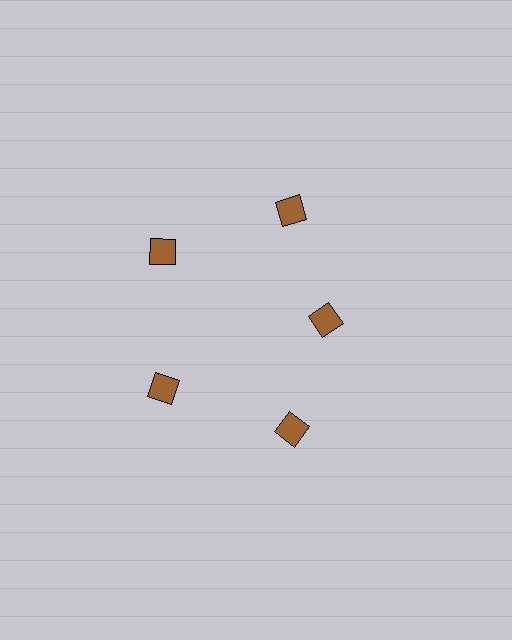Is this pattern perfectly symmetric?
No. The 5 brown diamonds are arranged in a ring, but one element near the 3 o'clock position is pulled inward toward the center, breaking the 5-fold rotational symmetry.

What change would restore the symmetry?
The symmetry would be restored by moving it outward, back onto the ring so that all 5 diamonds sit at equal angles and equal distance from the center.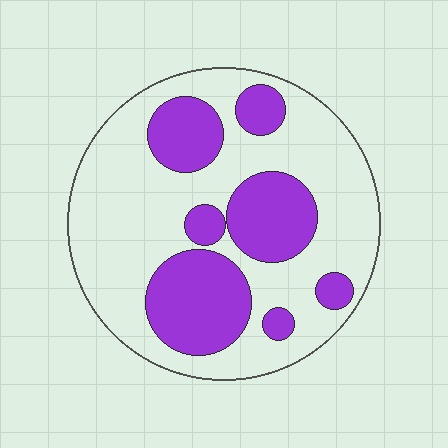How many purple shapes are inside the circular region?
7.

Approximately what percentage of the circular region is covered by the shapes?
Approximately 35%.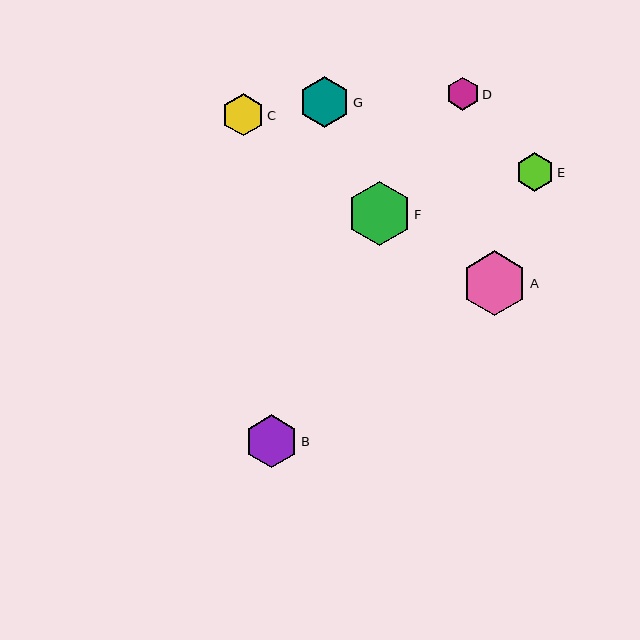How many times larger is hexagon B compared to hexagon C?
Hexagon B is approximately 1.3 times the size of hexagon C.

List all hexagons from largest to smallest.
From largest to smallest: A, F, B, G, C, E, D.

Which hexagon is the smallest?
Hexagon D is the smallest with a size of approximately 33 pixels.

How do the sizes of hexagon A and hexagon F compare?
Hexagon A and hexagon F are approximately the same size.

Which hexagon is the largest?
Hexagon A is the largest with a size of approximately 65 pixels.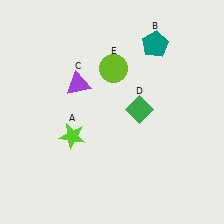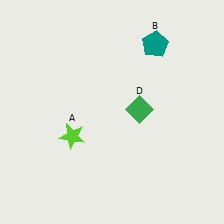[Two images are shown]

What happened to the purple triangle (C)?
The purple triangle (C) was removed in Image 2. It was in the top-left area of Image 1.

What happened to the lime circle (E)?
The lime circle (E) was removed in Image 2. It was in the top-right area of Image 1.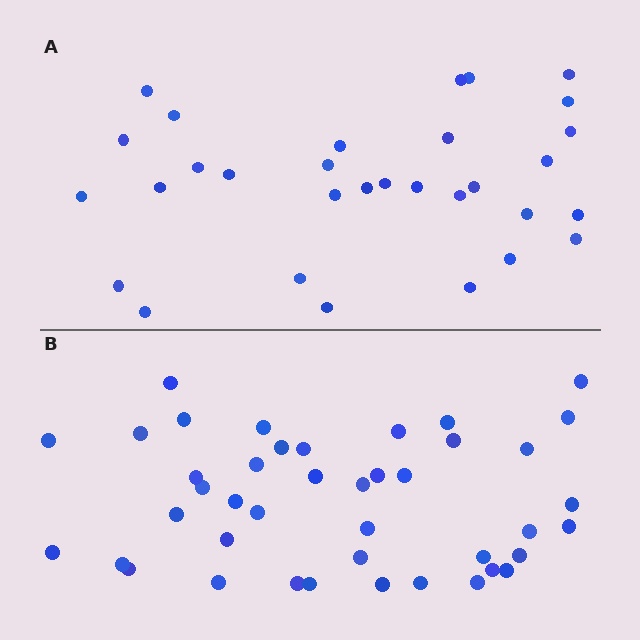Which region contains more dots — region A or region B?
Region B (the bottom region) has more dots.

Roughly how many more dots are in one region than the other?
Region B has roughly 12 or so more dots than region A.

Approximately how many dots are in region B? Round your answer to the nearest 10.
About 40 dots. (The exact count is 42, which rounds to 40.)